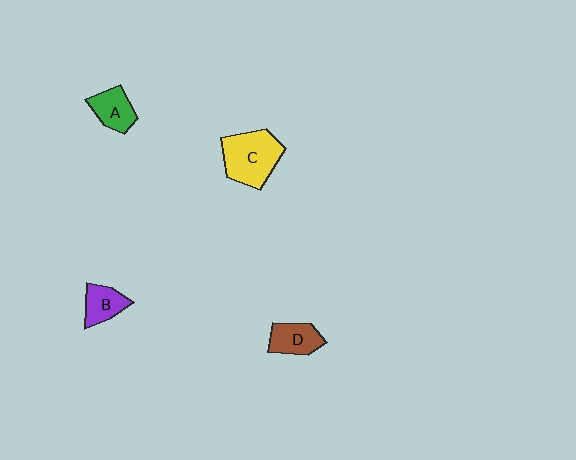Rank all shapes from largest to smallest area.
From largest to smallest: C (yellow), D (brown), A (green), B (purple).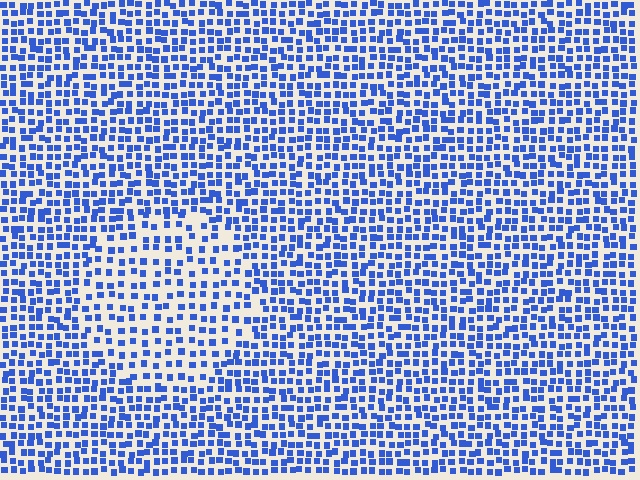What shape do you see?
I see a circle.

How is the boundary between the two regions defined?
The boundary is defined by a change in element density (approximately 1.7x ratio). All elements are the same color, size, and shape.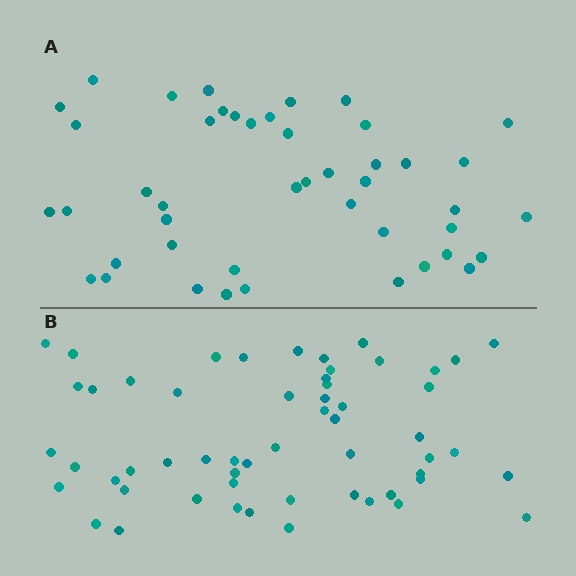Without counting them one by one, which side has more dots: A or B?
Region B (the bottom region) has more dots.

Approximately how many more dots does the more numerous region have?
Region B has roughly 12 or so more dots than region A.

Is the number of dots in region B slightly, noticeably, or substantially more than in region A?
Region B has only slightly more — the two regions are fairly close. The ratio is roughly 1.2 to 1.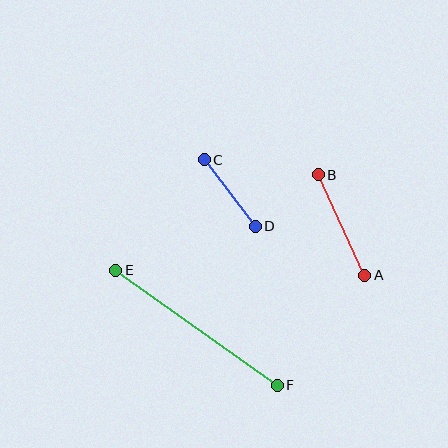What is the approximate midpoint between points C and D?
The midpoint is at approximately (230, 193) pixels.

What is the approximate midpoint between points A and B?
The midpoint is at approximately (342, 225) pixels.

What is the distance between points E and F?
The distance is approximately 198 pixels.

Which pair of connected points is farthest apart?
Points E and F are farthest apart.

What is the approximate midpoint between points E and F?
The midpoint is at approximately (197, 328) pixels.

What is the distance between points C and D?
The distance is approximately 84 pixels.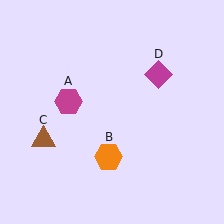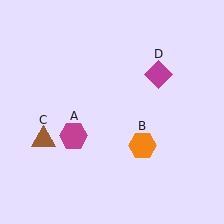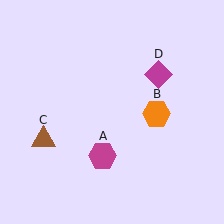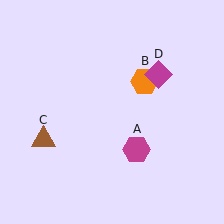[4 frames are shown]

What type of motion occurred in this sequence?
The magenta hexagon (object A), orange hexagon (object B) rotated counterclockwise around the center of the scene.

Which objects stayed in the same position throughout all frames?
Brown triangle (object C) and magenta diamond (object D) remained stationary.